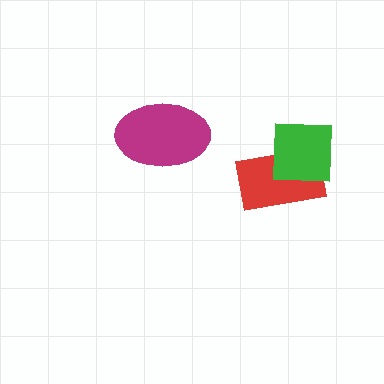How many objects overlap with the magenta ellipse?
0 objects overlap with the magenta ellipse.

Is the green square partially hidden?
No, no other shape covers it.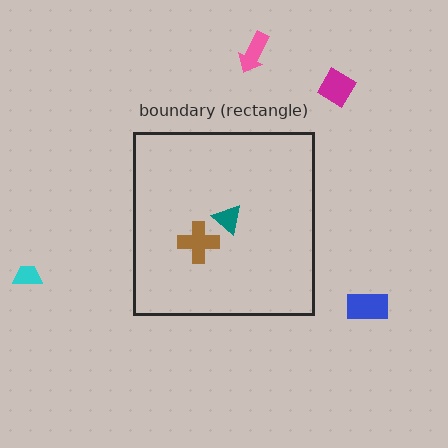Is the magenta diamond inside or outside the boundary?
Outside.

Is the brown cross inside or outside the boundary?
Inside.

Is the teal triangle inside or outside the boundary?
Inside.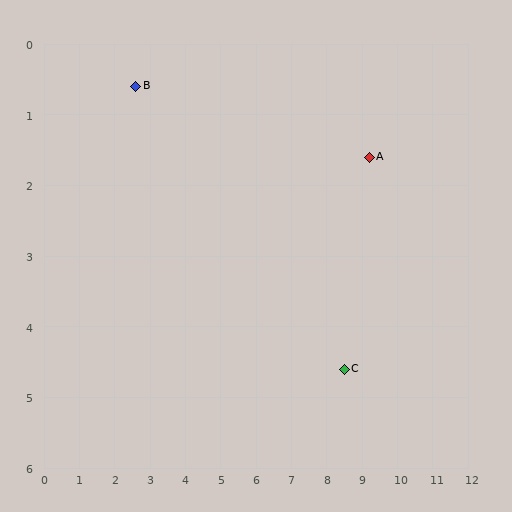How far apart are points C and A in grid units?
Points C and A are about 3.1 grid units apart.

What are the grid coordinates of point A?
Point A is at approximately (9.2, 1.6).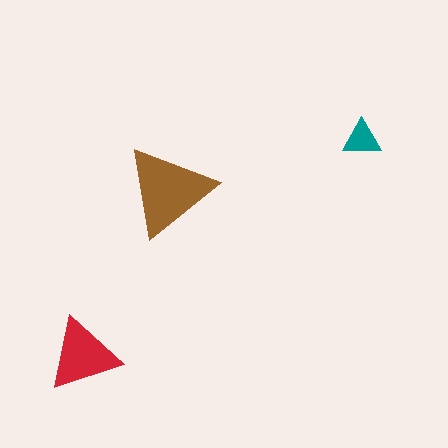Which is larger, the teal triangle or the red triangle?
The red one.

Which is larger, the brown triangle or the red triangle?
The brown one.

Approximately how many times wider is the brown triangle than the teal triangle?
About 2.5 times wider.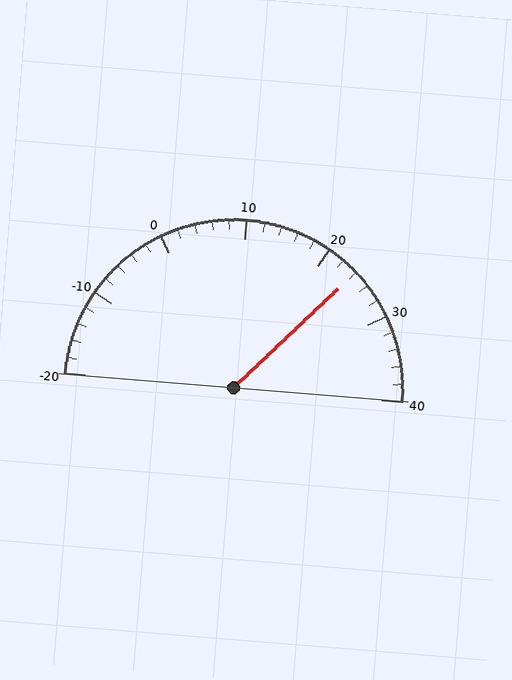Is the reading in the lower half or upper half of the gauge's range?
The reading is in the upper half of the range (-20 to 40).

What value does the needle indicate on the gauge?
The needle indicates approximately 24.